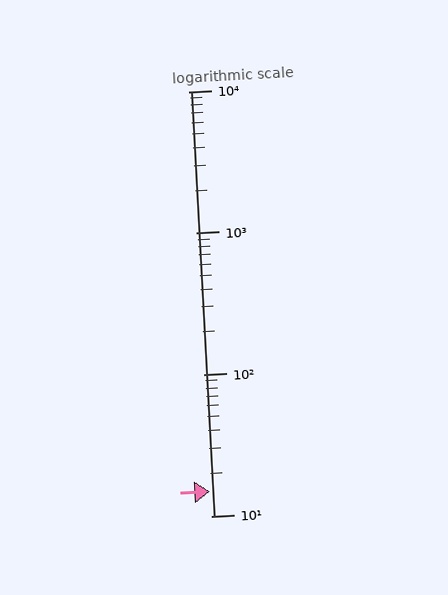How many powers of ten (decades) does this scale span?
The scale spans 3 decades, from 10 to 10000.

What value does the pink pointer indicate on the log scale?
The pointer indicates approximately 15.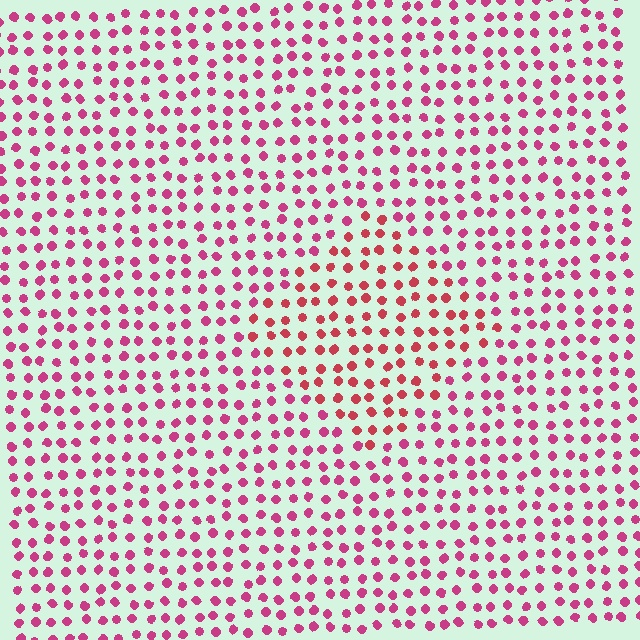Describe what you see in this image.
The image is filled with small magenta elements in a uniform arrangement. A diamond-shaped region is visible where the elements are tinted to a slightly different hue, forming a subtle color boundary.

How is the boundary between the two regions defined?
The boundary is defined purely by a slight shift in hue (about 24 degrees). Spacing, size, and orientation are identical on both sides.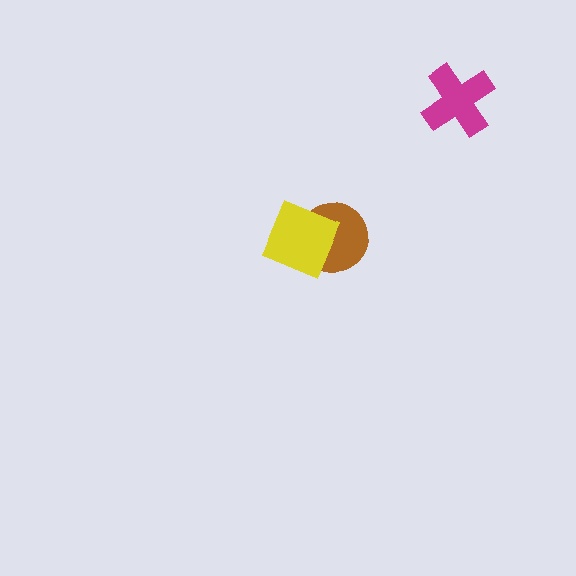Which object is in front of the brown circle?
The yellow square is in front of the brown circle.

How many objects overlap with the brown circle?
1 object overlaps with the brown circle.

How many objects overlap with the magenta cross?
0 objects overlap with the magenta cross.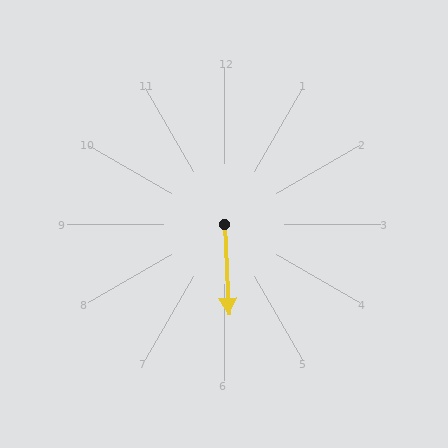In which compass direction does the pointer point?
South.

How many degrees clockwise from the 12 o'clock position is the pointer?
Approximately 177 degrees.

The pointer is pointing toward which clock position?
Roughly 6 o'clock.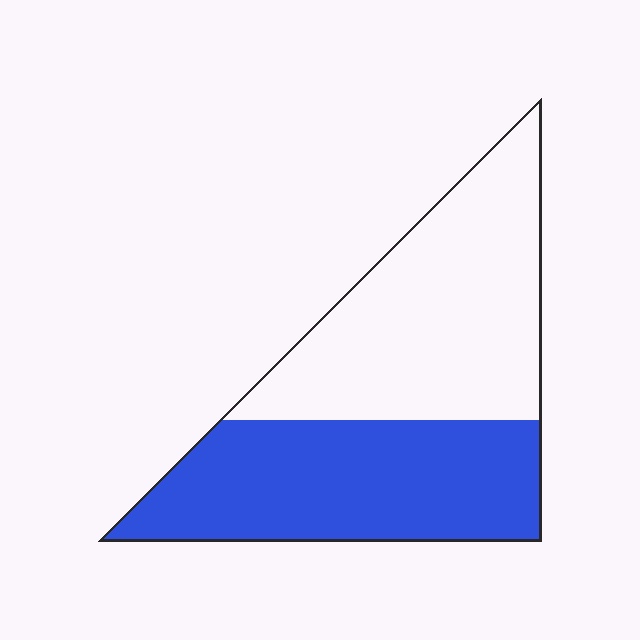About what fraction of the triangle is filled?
About one half (1/2).